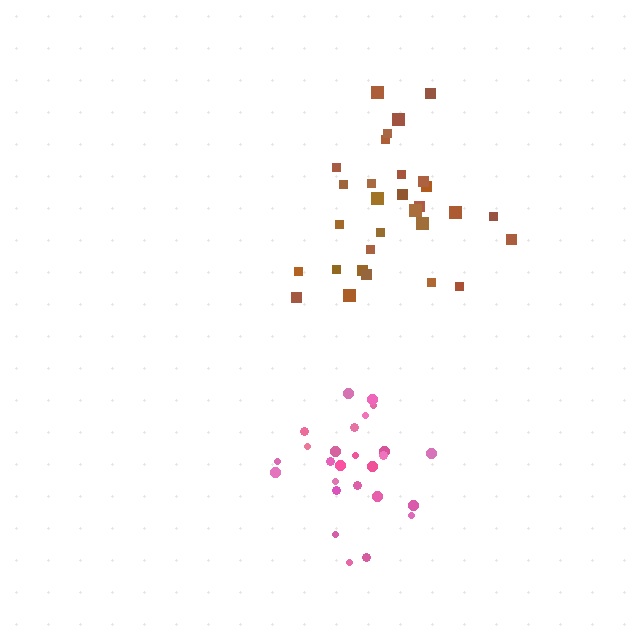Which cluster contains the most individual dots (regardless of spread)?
Brown (30).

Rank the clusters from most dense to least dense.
pink, brown.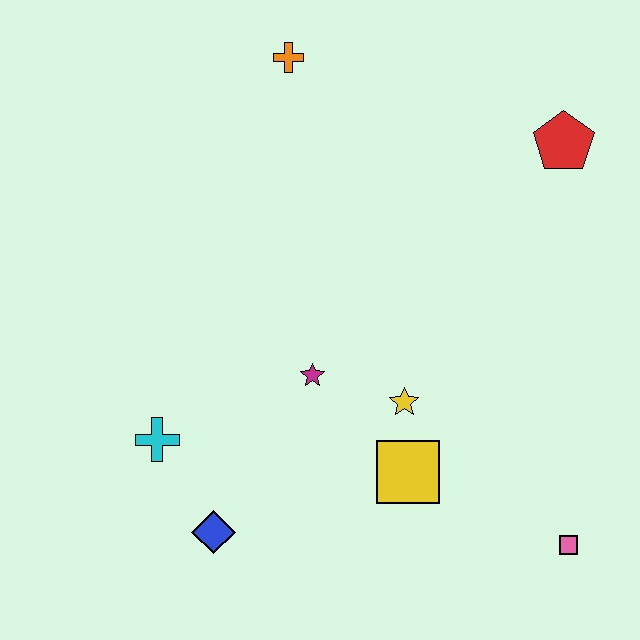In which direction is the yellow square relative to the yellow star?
The yellow square is below the yellow star.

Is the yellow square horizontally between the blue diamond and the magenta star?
No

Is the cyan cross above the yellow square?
Yes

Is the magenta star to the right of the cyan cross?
Yes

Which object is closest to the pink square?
The yellow square is closest to the pink square.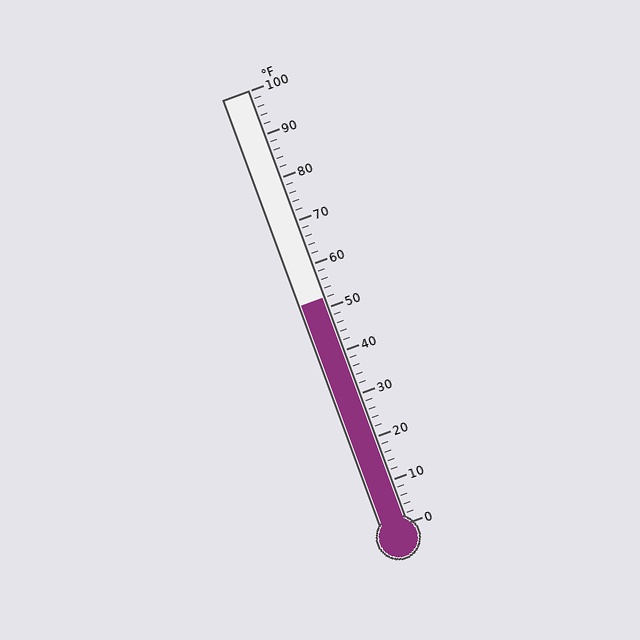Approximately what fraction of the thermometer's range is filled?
The thermometer is filled to approximately 50% of its range.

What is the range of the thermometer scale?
The thermometer scale ranges from 0°F to 100°F.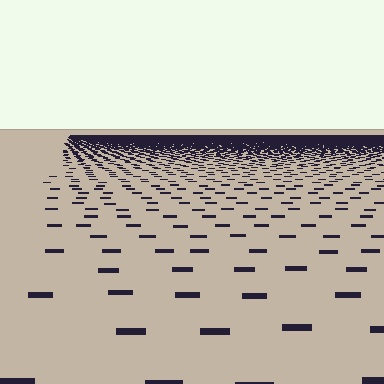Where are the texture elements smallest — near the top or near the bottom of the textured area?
Near the top.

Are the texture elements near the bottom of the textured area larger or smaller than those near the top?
Larger. Near the bottom, elements are closer to the viewer and appear at a bigger on-screen size.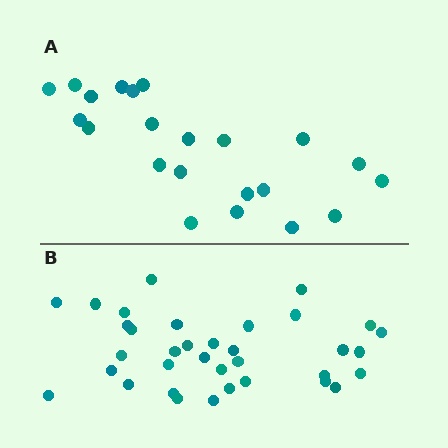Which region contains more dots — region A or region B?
Region B (the bottom region) has more dots.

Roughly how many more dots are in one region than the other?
Region B has approximately 15 more dots than region A.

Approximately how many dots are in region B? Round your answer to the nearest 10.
About 40 dots. (The exact count is 35, which rounds to 40.)